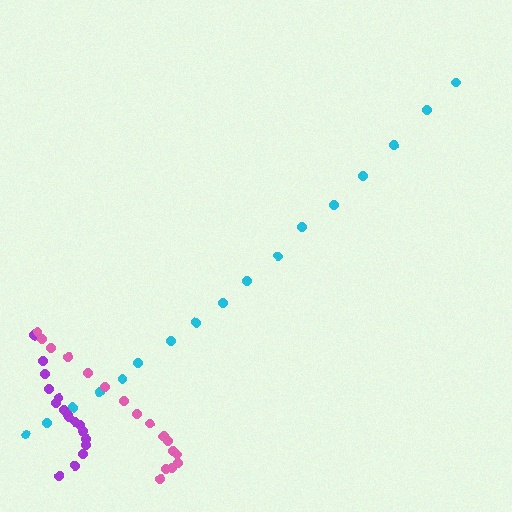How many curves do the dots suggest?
There are 3 distinct paths.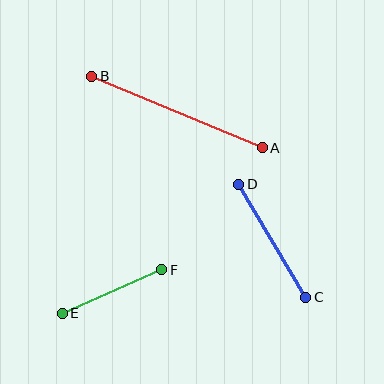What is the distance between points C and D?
The distance is approximately 132 pixels.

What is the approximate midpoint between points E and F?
The midpoint is at approximately (112, 291) pixels.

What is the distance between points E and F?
The distance is approximately 108 pixels.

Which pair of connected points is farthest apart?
Points A and B are farthest apart.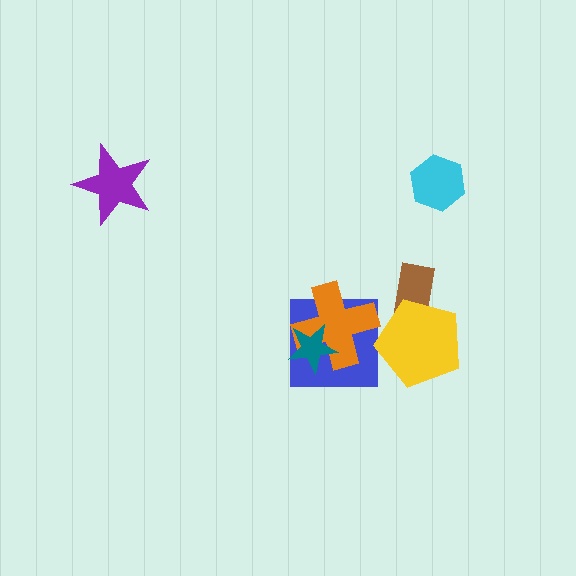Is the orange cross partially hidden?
Yes, it is partially covered by another shape.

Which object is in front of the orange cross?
The teal star is in front of the orange cross.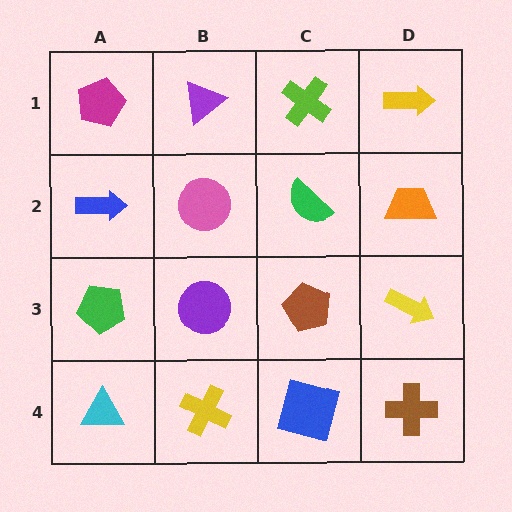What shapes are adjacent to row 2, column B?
A purple triangle (row 1, column B), a purple circle (row 3, column B), a blue arrow (row 2, column A), a green semicircle (row 2, column C).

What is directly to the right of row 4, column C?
A brown cross.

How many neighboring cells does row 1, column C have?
3.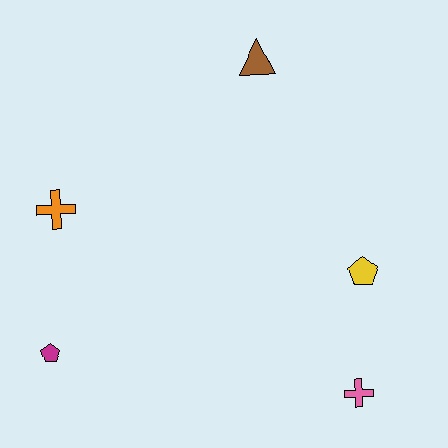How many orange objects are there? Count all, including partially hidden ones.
There is 1 orange object.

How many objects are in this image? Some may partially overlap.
There are 5 objects.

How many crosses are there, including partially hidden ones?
There are 2 crosses.